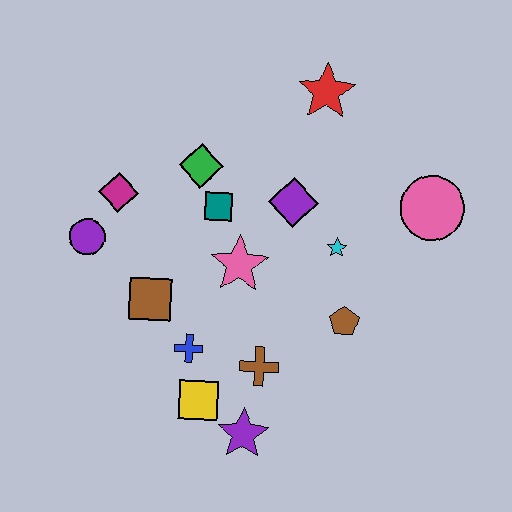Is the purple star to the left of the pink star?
No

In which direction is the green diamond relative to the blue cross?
The green diamond is above the blue cross.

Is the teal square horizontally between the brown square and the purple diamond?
Yes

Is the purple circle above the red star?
No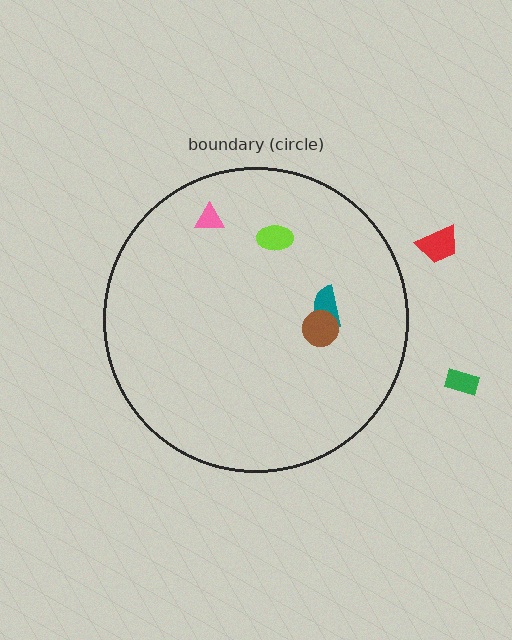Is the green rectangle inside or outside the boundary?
Outside.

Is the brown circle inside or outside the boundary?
Inside.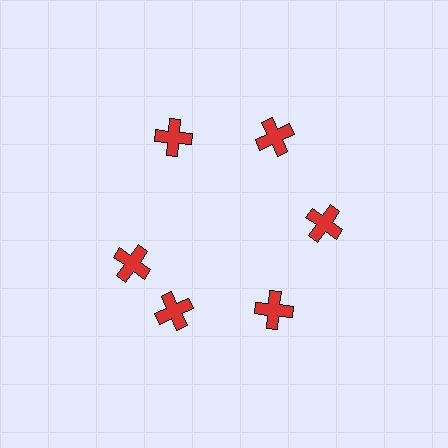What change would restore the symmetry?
The symmetry would be restored by rotating it back into even spacing with its neighbors so that all 6 crosses sit at equal angles and equal distance from the center.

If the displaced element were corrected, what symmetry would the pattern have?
It would have 6-fold rotational symmetry — the pattern would map onto itself every 60 degrees.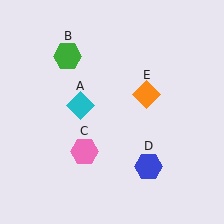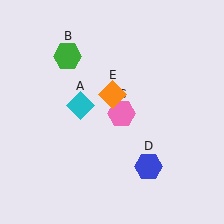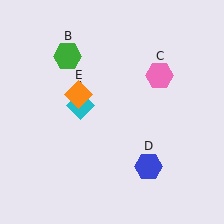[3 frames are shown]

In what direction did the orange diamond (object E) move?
The orange diamond (object E) moved left.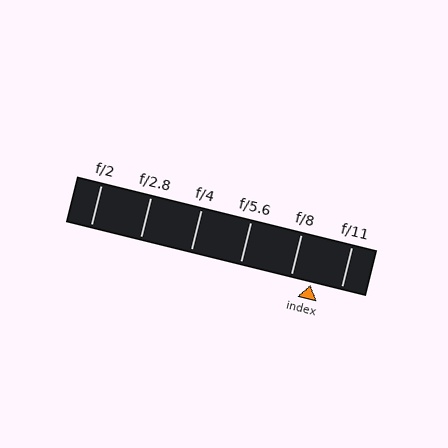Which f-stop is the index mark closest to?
The index mark is closest to f/8.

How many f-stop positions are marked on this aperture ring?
There are 6 f-stop positions marked.